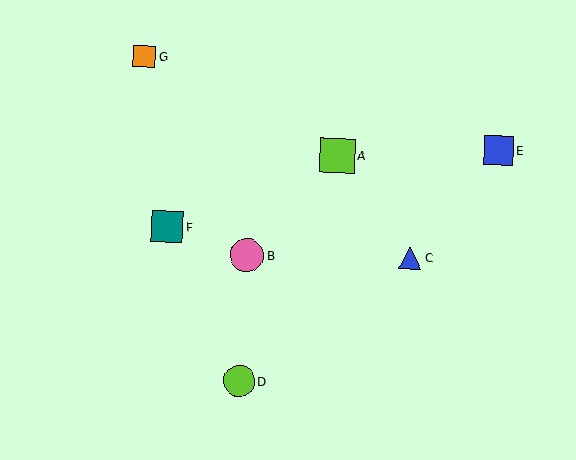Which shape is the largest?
The lime square (labeled A) is the largest.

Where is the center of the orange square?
The center of the orange square is at (144, 56).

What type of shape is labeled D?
Shape D is a lime circle.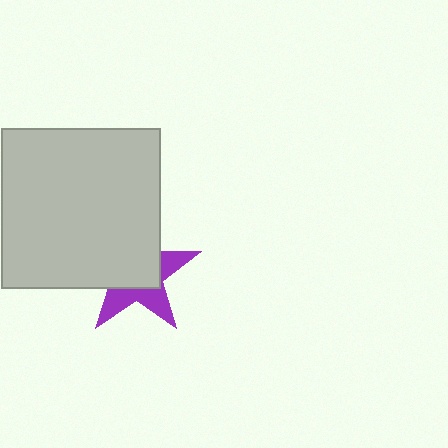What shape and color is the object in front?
The object in front is a light gray square.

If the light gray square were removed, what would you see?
You would see the complete purple star.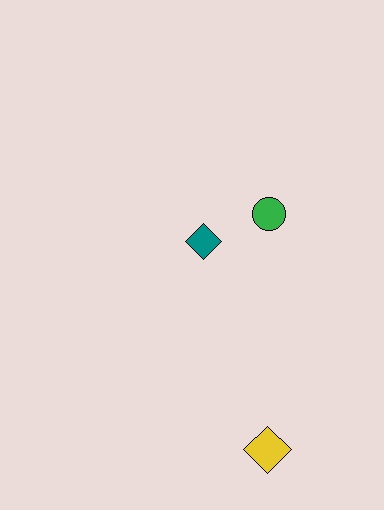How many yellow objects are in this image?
There is 1 yellow object.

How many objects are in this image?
There are 3 objects.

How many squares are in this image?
There are no squares.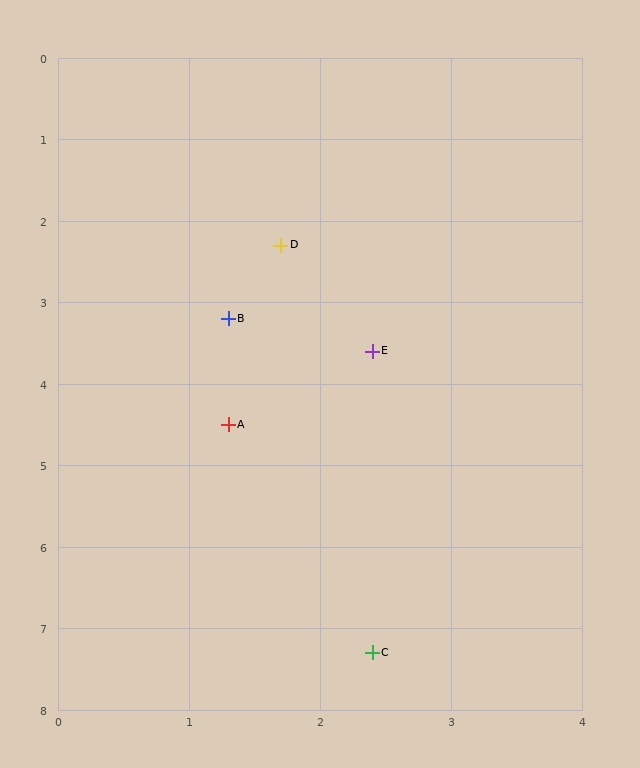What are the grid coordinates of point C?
Point C is at approximately (2.4, 7.3).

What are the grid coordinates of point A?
Point A is at approximately (1.3, 4.5).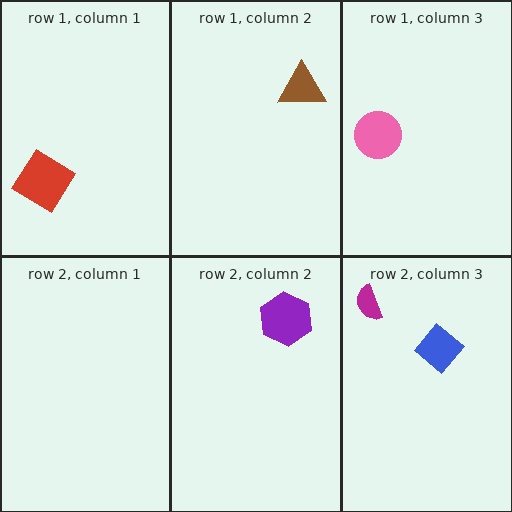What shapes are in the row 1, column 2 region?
The brown triangle.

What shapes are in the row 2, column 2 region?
The purple hexagon.